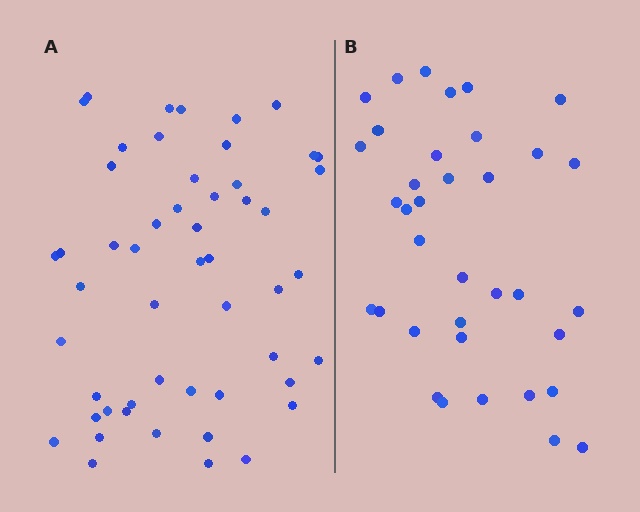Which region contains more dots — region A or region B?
Region A (the left region) has more dots.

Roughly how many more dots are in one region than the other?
Region A has approximately 15 more dots than region B.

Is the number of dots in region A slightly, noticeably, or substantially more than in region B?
Region A has noticeably more, but not dramatically so. The ratio is roughly 1.4 to 1.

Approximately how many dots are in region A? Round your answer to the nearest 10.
About 50 dots. (The exact count is 52, which rounds to 50.)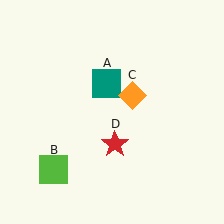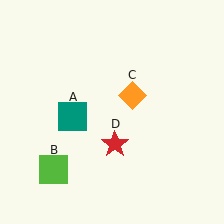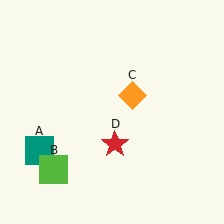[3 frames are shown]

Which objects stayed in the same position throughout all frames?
Lime square (object B) and orange diamond (object C) and red star (object D) remained stationary.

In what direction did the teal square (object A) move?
The teal square (object A) moved down and to the left.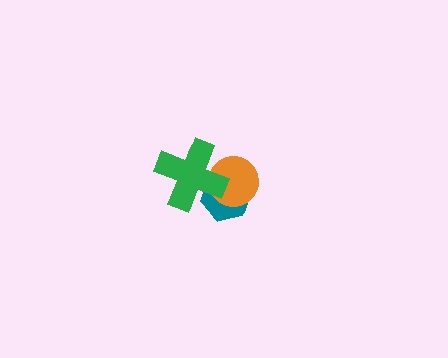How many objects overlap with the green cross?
2 objects overlap with the green cross.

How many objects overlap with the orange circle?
2 objects overlap with the orange circle.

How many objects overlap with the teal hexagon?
2 objects overlap with the teal hexagon.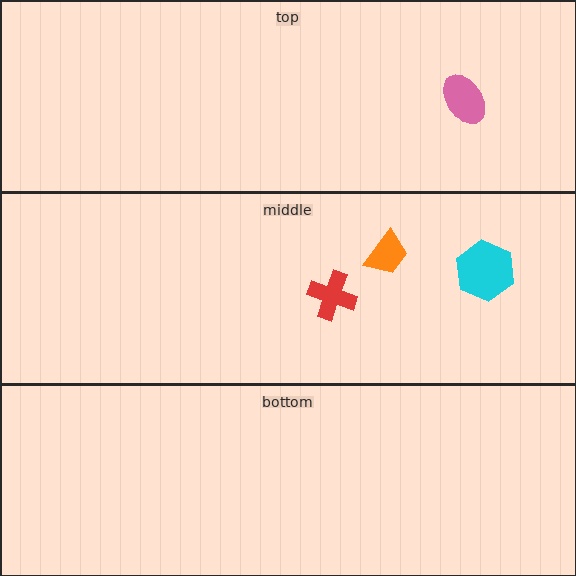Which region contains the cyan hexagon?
The middle region.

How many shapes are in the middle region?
3.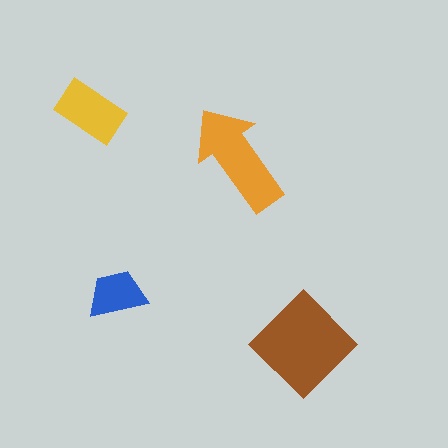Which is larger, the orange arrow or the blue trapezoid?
The orange arrow.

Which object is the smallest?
The blue trapezoid.